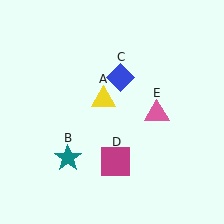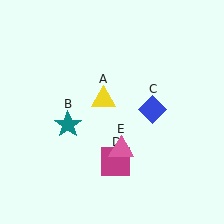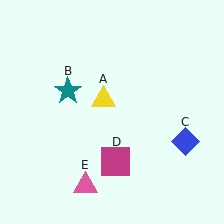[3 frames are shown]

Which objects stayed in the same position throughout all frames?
Yellow triangle (object A) and magenta square (object D) remained stationary.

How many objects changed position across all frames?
3 objects changed position: teal star (object B), blue diamond (object C), pink triangle (object E).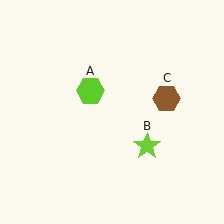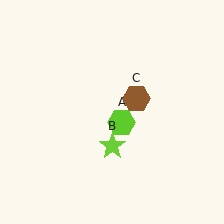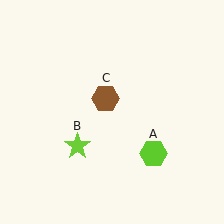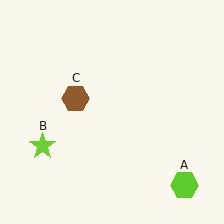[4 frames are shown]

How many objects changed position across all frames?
3 objects changed position: lime hexagon (object A), lime star (object B), brown hexagon (object C).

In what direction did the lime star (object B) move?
The lime star (object B) moved left.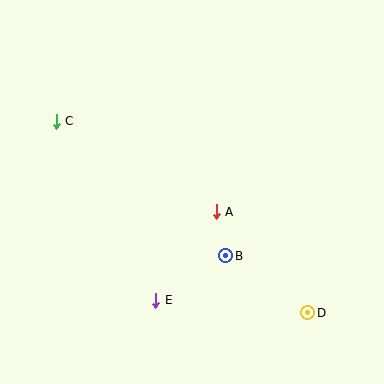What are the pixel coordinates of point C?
Point C is at (56, 121).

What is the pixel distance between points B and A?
The distance between B and A is 45 pixels.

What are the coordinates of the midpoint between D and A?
The midpoint between D and A is at (262, 262).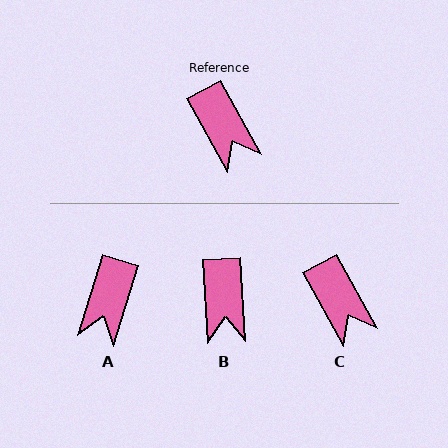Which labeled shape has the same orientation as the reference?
C.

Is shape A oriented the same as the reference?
No, it is off by about 46 degrees.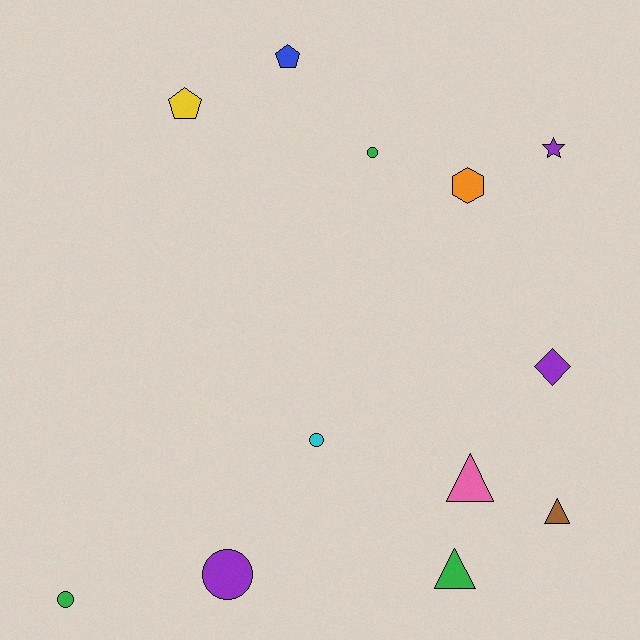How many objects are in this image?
There are 12 objects.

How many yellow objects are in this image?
There is 1 yellow object.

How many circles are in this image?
There are 4 circles.